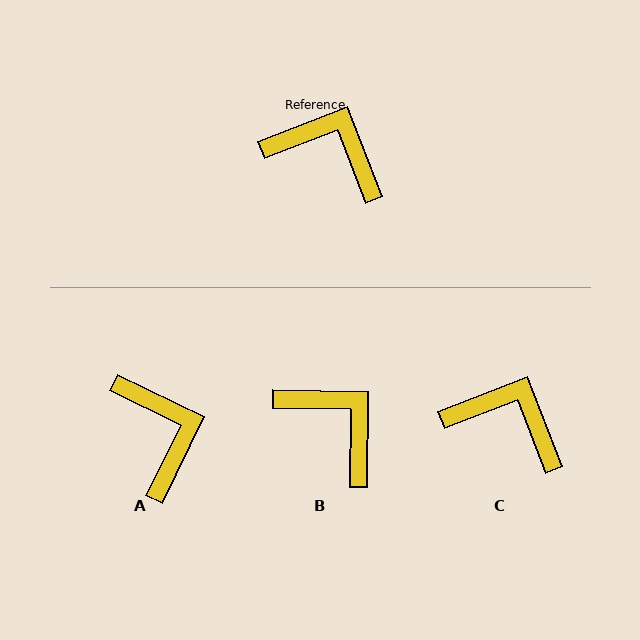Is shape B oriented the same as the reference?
No, it is off by about 22 degrees.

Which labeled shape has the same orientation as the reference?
C.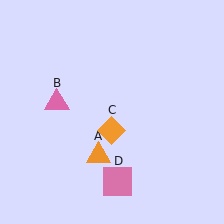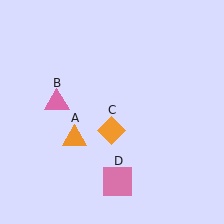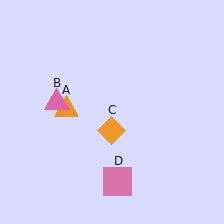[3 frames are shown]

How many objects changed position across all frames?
1 object changed position: orange triangle (object A).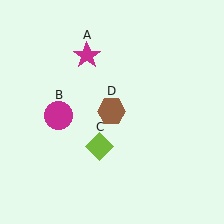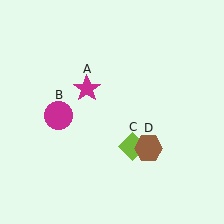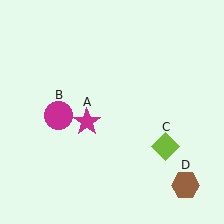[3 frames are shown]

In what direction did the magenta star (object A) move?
The magenta star (object A) moved down.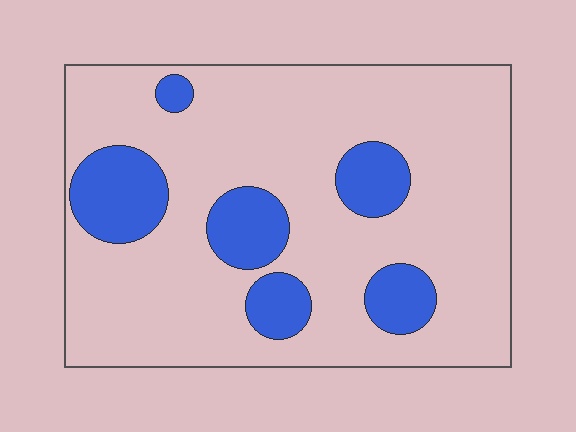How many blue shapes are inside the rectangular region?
6.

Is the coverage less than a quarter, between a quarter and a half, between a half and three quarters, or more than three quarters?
Less than a quarter.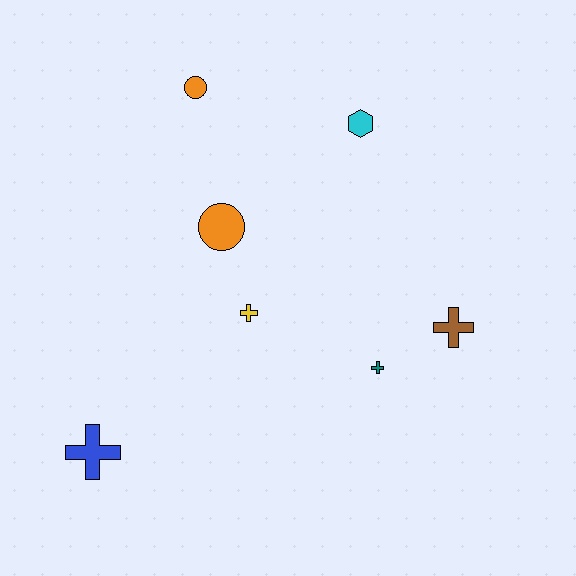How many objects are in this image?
There are 7 objects.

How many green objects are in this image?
There are no green objects.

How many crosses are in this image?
There are 4 crosses.